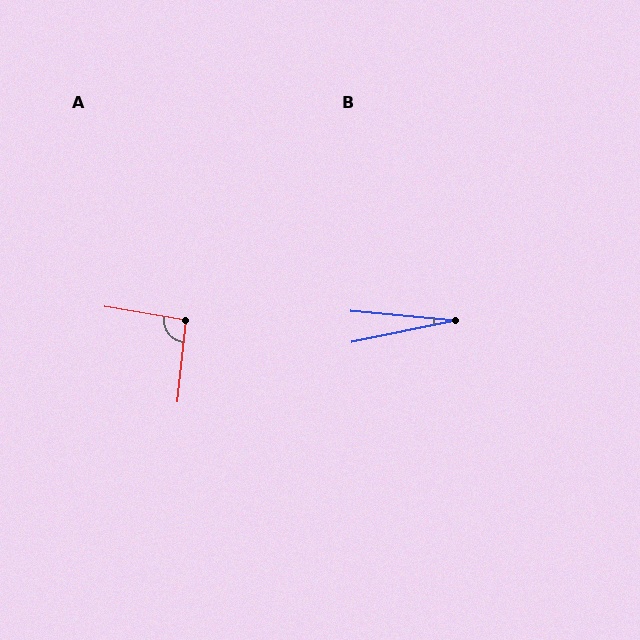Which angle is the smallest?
B, at approximately 17 degrees.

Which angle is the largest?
A, at approximately 94 degrees.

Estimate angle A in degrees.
Approximately 94 degrees.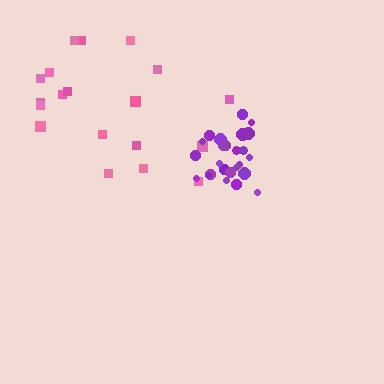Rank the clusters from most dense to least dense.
purple, pink.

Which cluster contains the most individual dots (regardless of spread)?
Purple (26).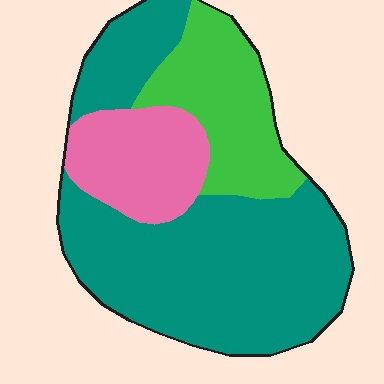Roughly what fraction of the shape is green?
Green covers around 20% of the shape.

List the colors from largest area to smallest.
From largest to smallest: teal, green, pink.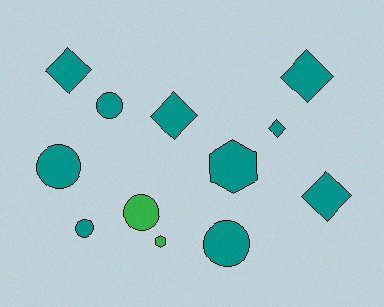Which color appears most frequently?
Teal, with 10 objects.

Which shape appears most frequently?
Diamond, with 5 objects.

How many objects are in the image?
There are 12 objects.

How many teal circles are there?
There are 4 teal circles.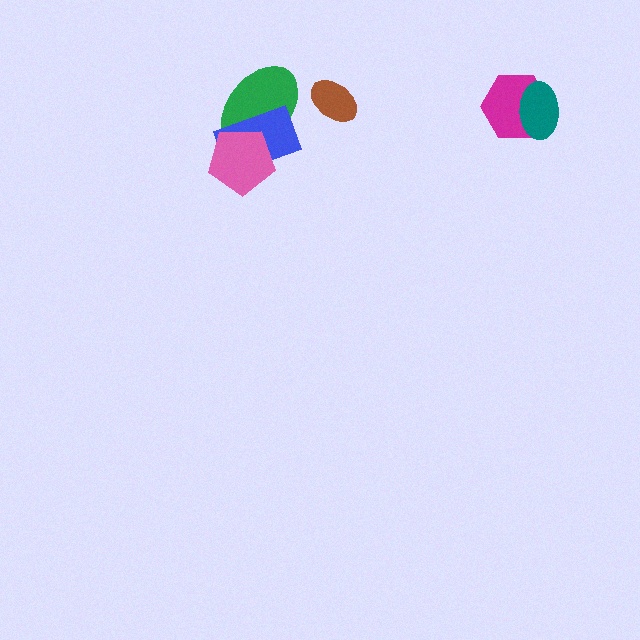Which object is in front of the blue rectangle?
The pink pentagon is in front of the blue rectangle.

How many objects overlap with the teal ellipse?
1 object overlaps with the teal ellipse.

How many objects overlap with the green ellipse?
2 objects overlap with the green ellipse.